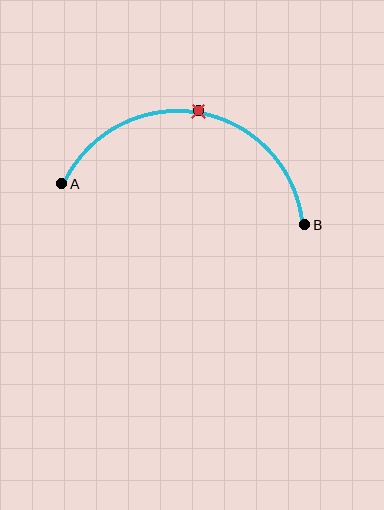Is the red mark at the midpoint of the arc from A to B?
Yes. The red mark lies on the arc at equal arc-length from both A and B — it is the arc midpoint.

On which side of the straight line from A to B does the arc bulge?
The arc bulges above the straight line connecting A and B.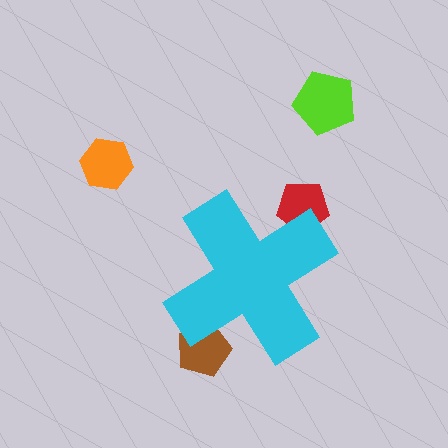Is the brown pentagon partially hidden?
Yes, the brown pentagon is partially hidden behind the cyan cross.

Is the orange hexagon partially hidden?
No, the orange hexagon is fully visible.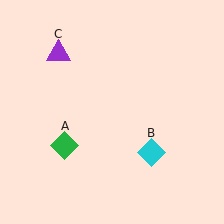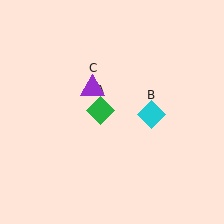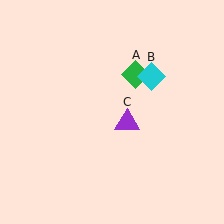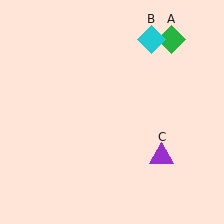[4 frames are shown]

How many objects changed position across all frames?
3 objects changed position: green diamond (object A), cyan diamond (object B), purple triangle (object C).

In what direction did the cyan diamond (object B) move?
The cyan diamond (object B) moved up.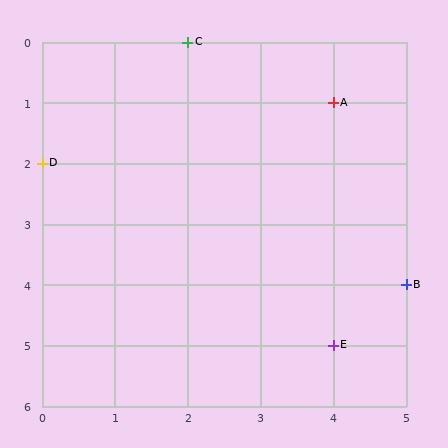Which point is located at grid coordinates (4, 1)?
Point A is at (4, 1).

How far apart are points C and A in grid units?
Points C and A are 2 columns and 1 row apart (about 2.2 grid units diagonally).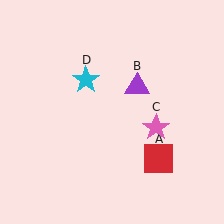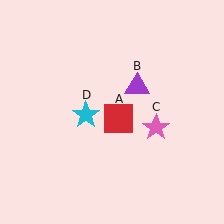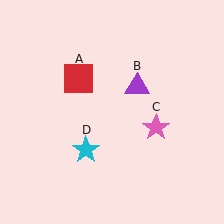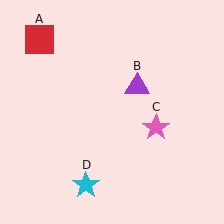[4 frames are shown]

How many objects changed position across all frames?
2 objects changed position: red square (object A), cyan star (object D).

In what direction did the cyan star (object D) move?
The cyan star (object D) moved down.